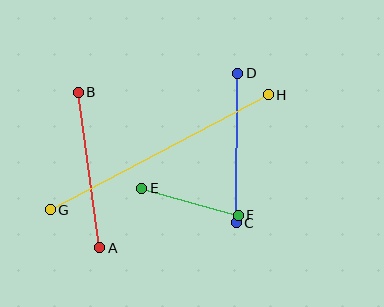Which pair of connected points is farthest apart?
Points G and H are farthest apart.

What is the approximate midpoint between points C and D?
The midpoint is at approximately (237, 148) pixels.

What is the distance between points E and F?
The distance is approximately 100 pixels.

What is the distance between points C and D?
The distance is approximately 149 pixels.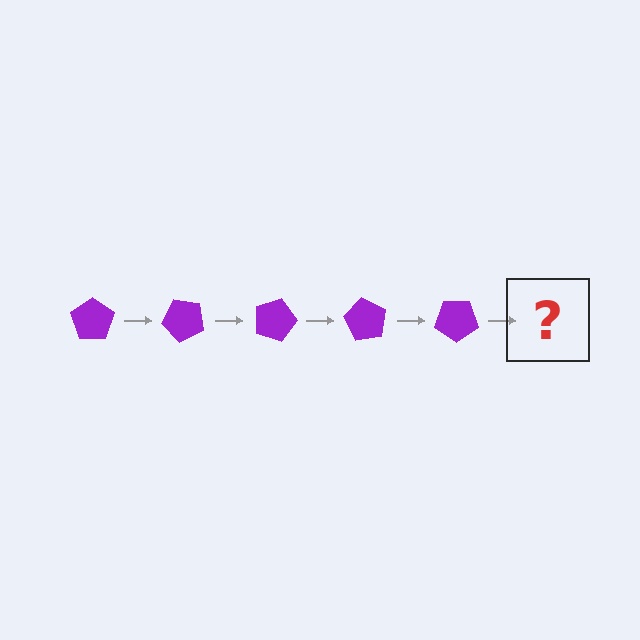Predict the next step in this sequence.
The next step is a purple pentagon rotated 225 degrees.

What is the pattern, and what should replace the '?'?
The pattern is that the pentagon rotates 45 degrees each step. The '?' should be a purple pentagon rotated 225 degrees.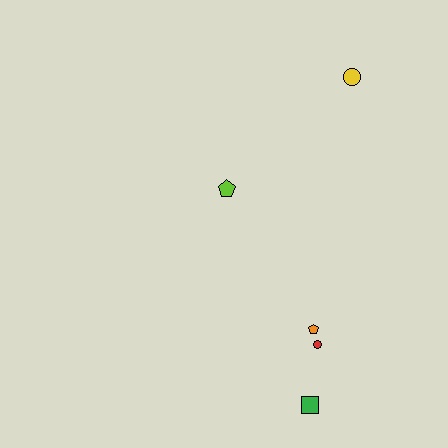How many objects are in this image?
There are 5 objects.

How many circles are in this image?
There are 2 circles.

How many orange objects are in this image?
There is 1 orange object.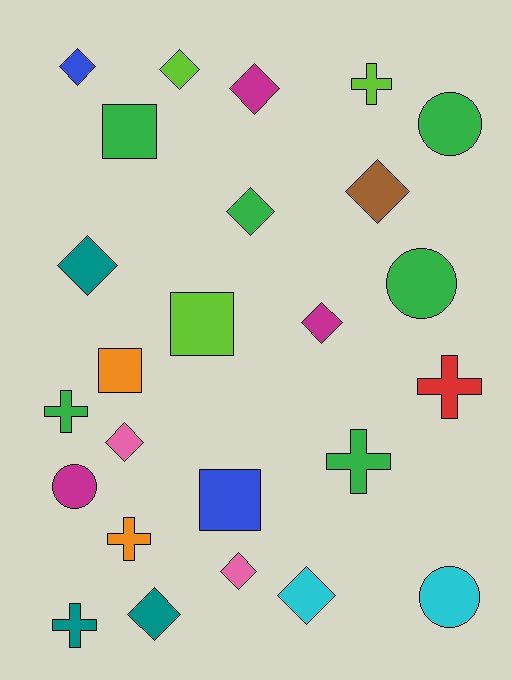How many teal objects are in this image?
There are 3 teal objects.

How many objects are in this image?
There are 25 objects.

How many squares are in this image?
There are 4 squares.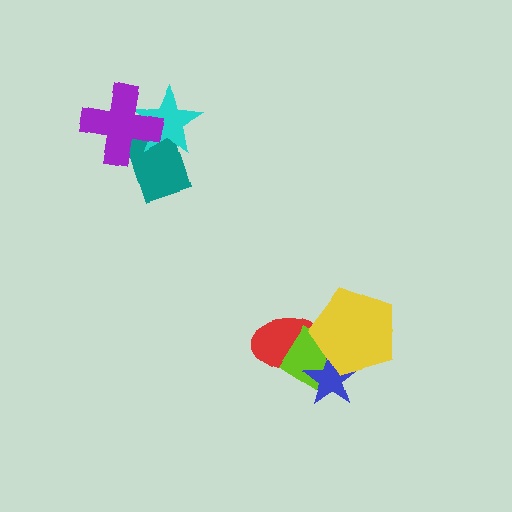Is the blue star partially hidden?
Yes, it is partially covered by another shape.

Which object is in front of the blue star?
The yellow pentagon is in front of the blue star.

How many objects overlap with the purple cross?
2 objects overlap with the purple cross.